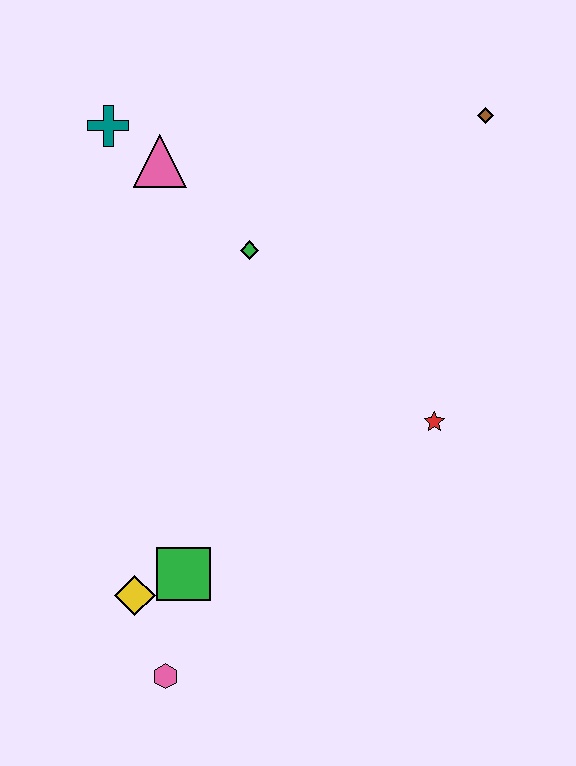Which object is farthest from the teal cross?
The pink hexagon is farthest from the teal cross.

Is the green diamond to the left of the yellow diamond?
No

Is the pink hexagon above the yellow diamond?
No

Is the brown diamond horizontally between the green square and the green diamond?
No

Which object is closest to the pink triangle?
The teal cross is closest to the pink triangle.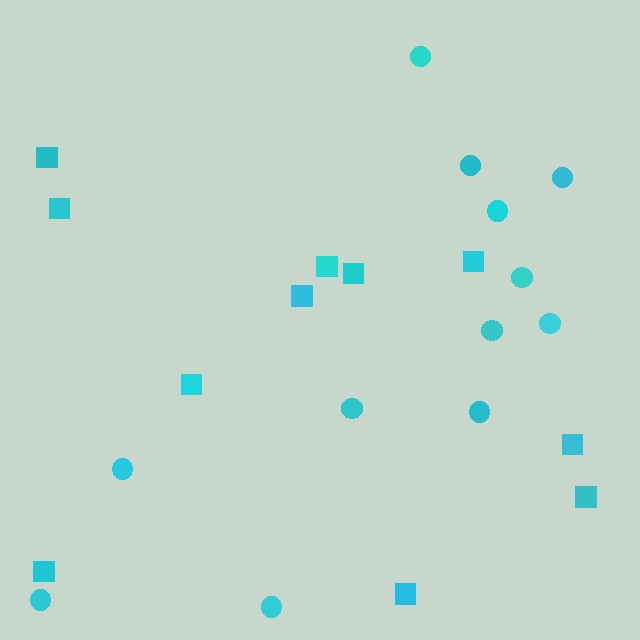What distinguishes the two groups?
There are 2 groups: one group of squares (11) and one group of circles (12).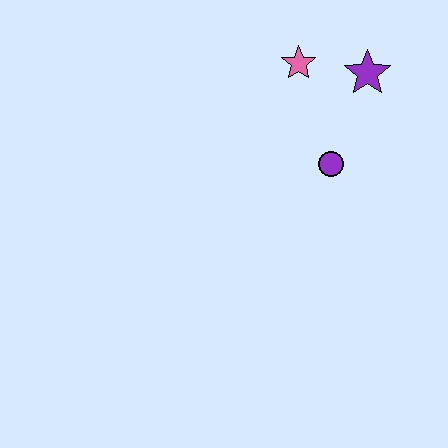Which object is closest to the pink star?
The purple star is closest to the pink star.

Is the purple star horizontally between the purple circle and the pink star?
No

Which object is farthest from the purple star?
The purple circle is farthest from the purple star.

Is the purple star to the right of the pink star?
Yes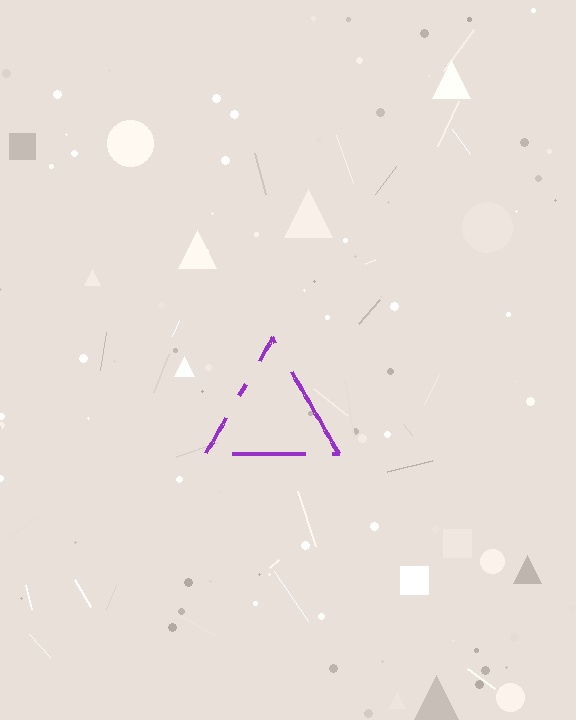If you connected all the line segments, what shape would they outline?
They would outline a triangle.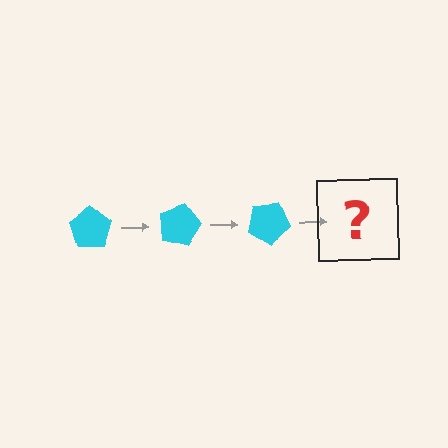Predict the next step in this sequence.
The next step is a cyan pentagon rotated 45 degrees.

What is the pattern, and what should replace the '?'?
The pattern is that the pentagon rotates 15 degrees each step. The '?' should be a cyan pentagon rotated 45 degrees.